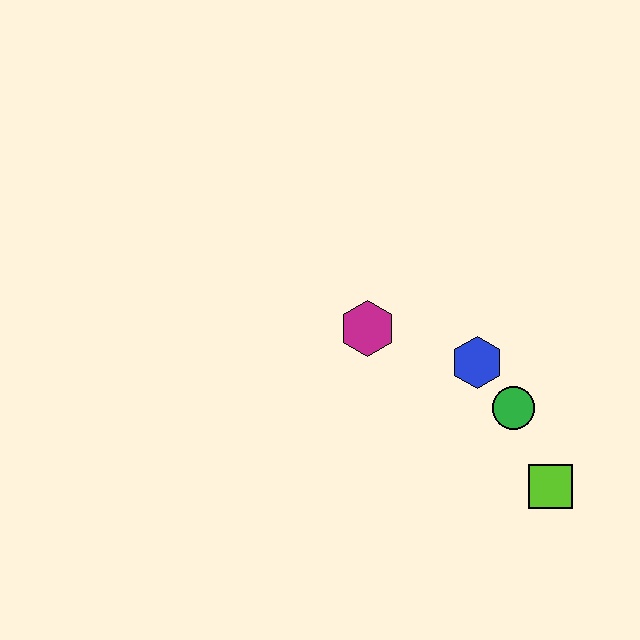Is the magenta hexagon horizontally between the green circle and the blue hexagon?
No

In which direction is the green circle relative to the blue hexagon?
The green circle is below the blue hexagon.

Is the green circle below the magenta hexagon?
Yes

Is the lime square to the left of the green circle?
No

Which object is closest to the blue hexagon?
The green circle is closest to the blue hexagon.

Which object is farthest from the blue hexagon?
The lime square is farthest from the blue hexagon.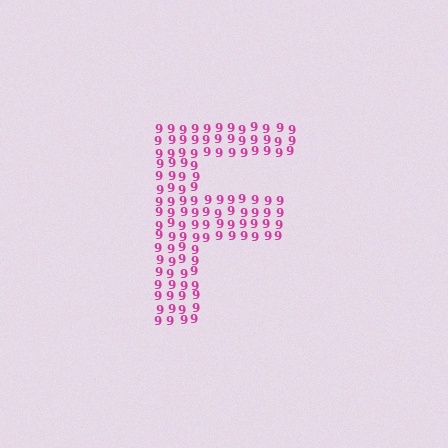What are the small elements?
The small elements are digit 9's.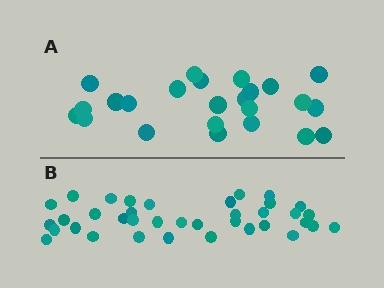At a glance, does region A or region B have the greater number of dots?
Region B (the bottom region) has more dots.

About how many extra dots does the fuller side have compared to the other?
Region B has approximately 15 more dots than region A.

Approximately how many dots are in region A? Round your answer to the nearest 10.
About 20 dots. (The exact count is 24, which rounds to 20.)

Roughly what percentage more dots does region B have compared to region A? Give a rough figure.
About 55% more.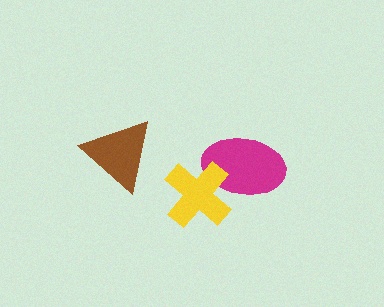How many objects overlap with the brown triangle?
0 objects overlap with the brown triangle.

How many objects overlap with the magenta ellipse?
1 object overlaps with the magenta ellipse.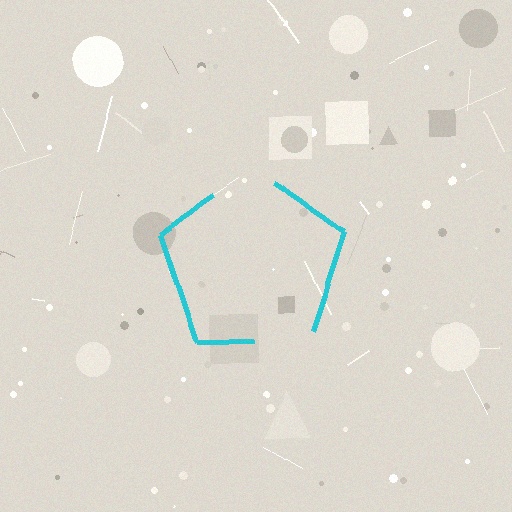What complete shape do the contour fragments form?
The contour fragments form a pentagon.